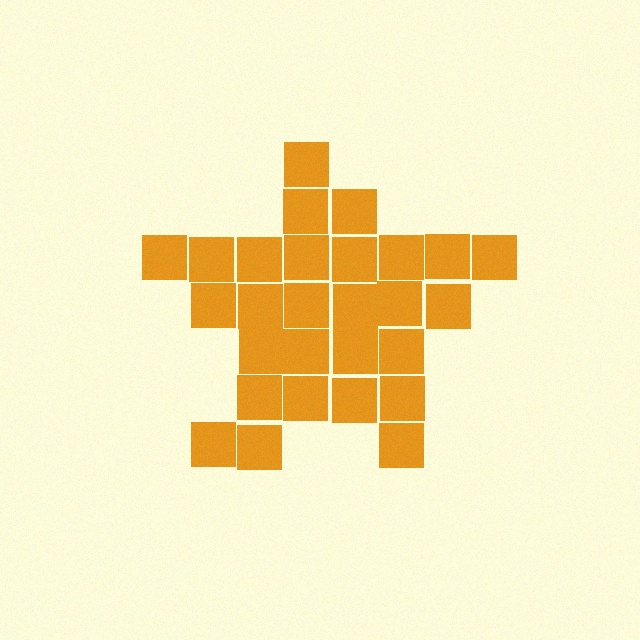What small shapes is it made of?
It is made of small squares.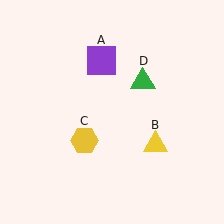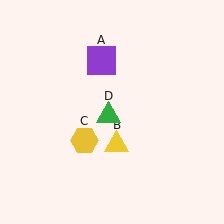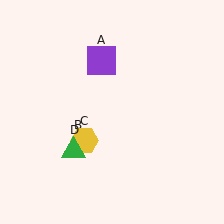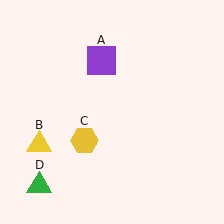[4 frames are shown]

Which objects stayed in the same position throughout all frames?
Purple square (object A) and yellow hexagon (object C) remained stationary.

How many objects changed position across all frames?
2 objects changed position: yellow triangle (object B), green triangle (object D).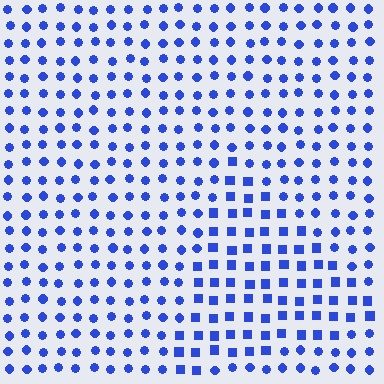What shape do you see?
I see a triangle.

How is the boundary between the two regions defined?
The boundary is defined by a change in element shape: squares inside vs. circles outside. All elements share the same color and spacing.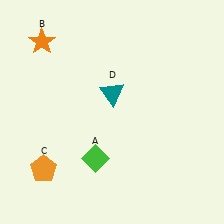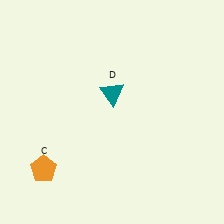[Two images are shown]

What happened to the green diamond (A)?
The green diamond (A) was removed in Image 2. It was in the bottom-left area of Image 1.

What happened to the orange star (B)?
The orange star (B) was removed in Image 2. It was in the top-left area of Image 1.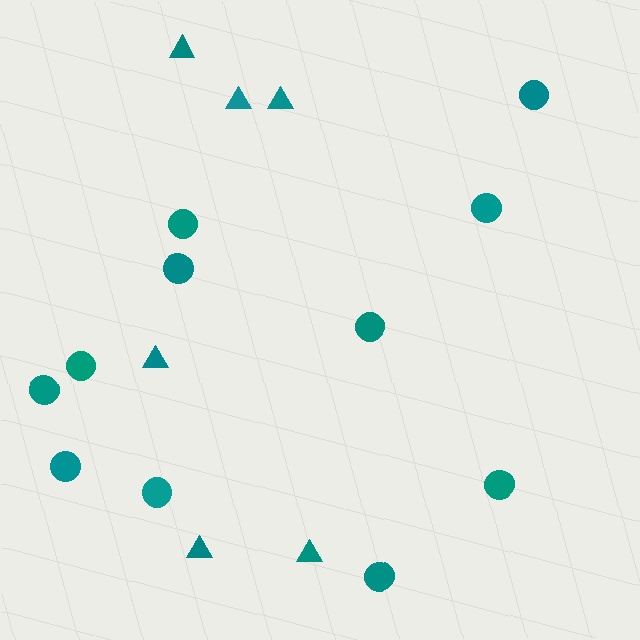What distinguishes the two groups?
There are 2 groups: one group of triangles (6) and one group of circles (11).